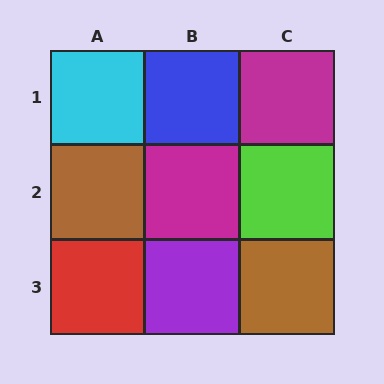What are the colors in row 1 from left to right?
Cyan, blue, magenta.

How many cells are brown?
2 cells are brown.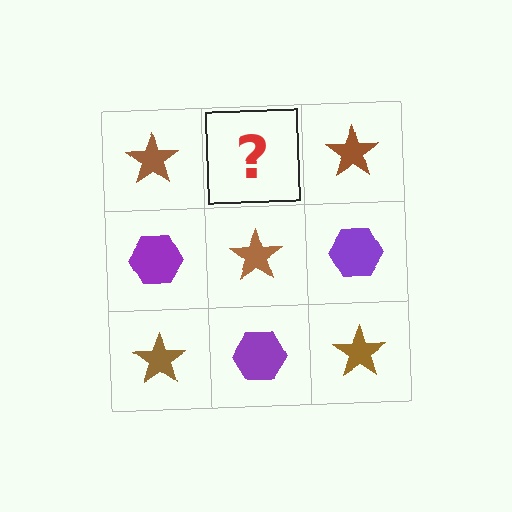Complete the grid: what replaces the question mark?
The question mark should be replaced with a purple hexagon.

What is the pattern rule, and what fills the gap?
The rule is that it alternates brown star and purple hexagon in a checkerboard pattern. The gap should be filled with a purple hexagon.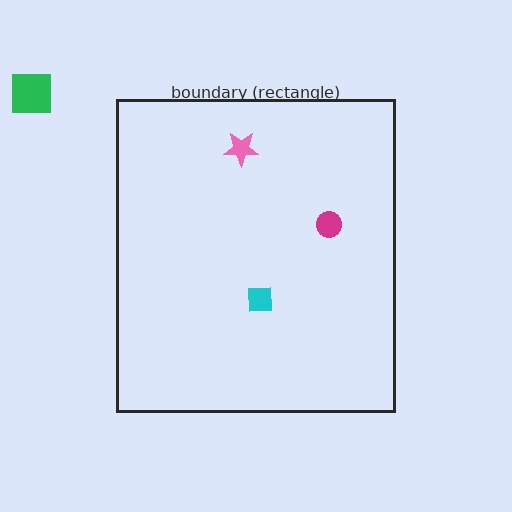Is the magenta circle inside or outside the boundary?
Inside.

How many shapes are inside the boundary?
3 inside, 1 outside.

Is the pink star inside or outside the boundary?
Inside.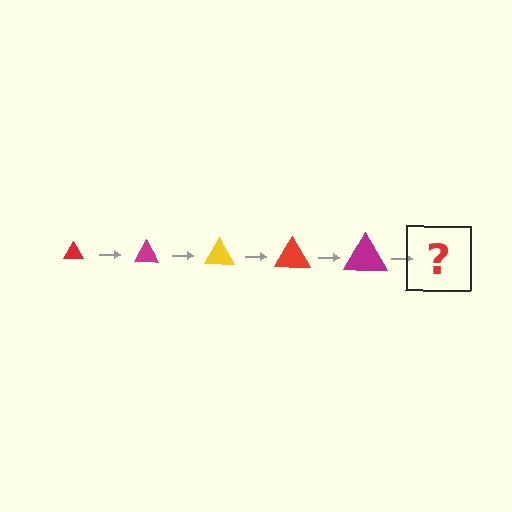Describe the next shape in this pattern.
It should be a yellow triangle, larger than the previous one.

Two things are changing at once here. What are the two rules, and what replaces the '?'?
The two rules are that the triangle grows larger each step and the color cycles through red, magenta, and yellow. The '?' should be a yellow triangle, larger than the previous one.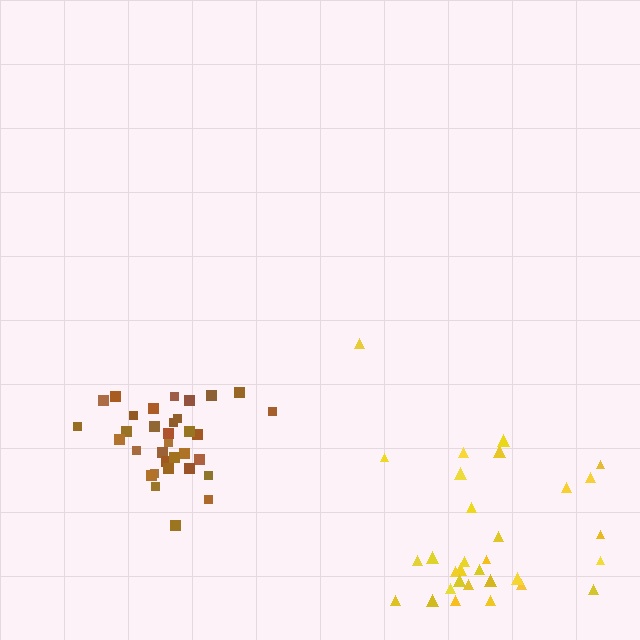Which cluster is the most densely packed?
Brown.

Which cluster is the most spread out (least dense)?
Yellow.